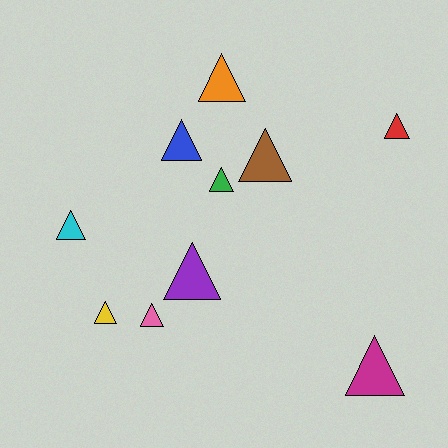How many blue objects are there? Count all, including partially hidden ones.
There is 1 blue object.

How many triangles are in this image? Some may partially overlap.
There are 10 triangles.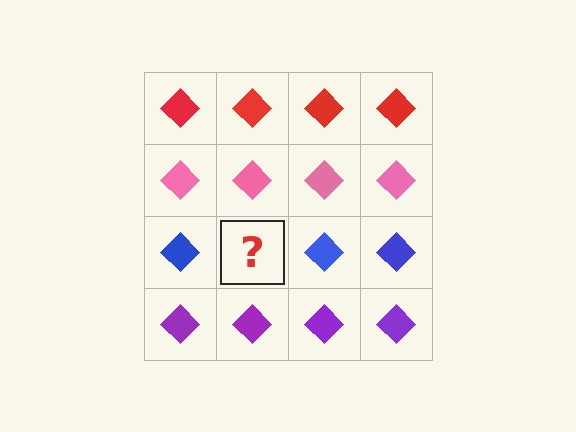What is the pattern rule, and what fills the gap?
The rule is that each row has a consistent color. The gap should be filled with a blue diamond.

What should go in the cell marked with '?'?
The missing cell should contain a blue diamond.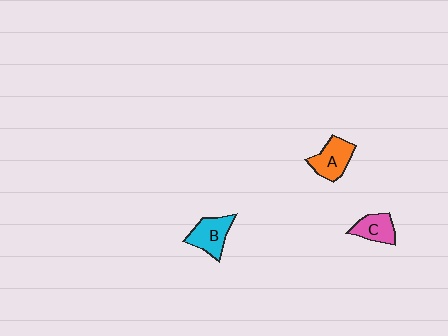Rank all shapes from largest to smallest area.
From largest to smallest: A (orange), B (cyan), C (pink).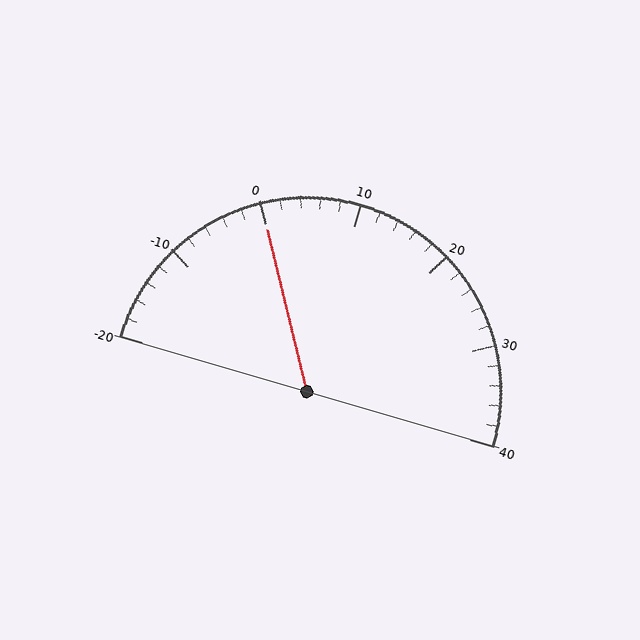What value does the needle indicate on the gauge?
The needle indicates approximately 0.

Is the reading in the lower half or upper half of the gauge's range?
The reading is in the lower half of the range (-20 to 40).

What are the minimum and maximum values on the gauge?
The gauge ranges from -20 to 40.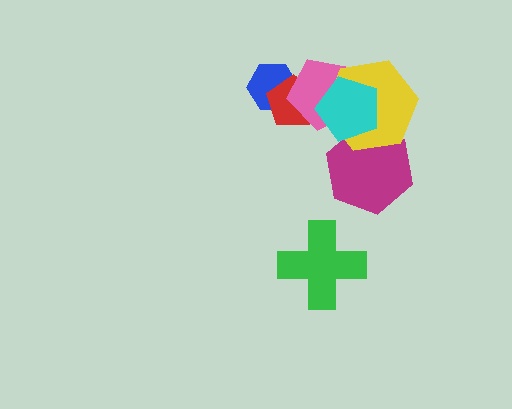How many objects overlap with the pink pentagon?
4 objects overlap with the pink pentagon.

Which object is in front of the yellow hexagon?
The cyan pentagon is in front of the yellow hexagon.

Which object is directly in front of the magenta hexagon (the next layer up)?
The yellow hexagon is directly in front of the magenta hexagon.